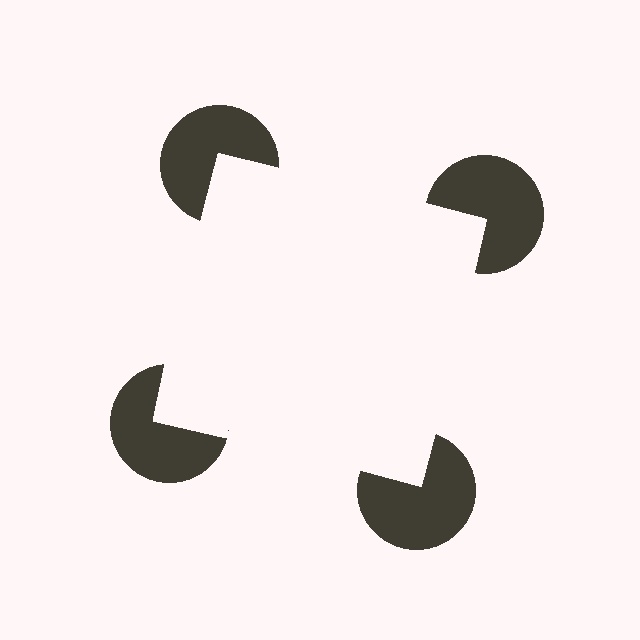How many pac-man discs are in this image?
There are 4 — one at each vertex of the illusory square.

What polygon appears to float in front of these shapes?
An illusory square — its edges are inferred from the aligned wedge cuts in the pac-man discs, not physically drawn.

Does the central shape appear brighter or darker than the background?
It typically appears slightly brighter than the background, even though no actual brightness change is drawn.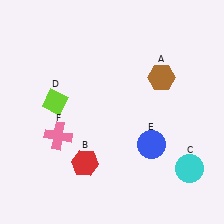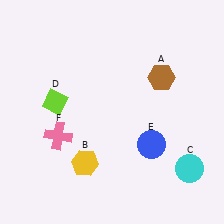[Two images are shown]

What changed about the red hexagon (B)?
In Image 1, B is red. In Image 2, it changed to yellow.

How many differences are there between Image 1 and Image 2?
There is 1 difference between the two images.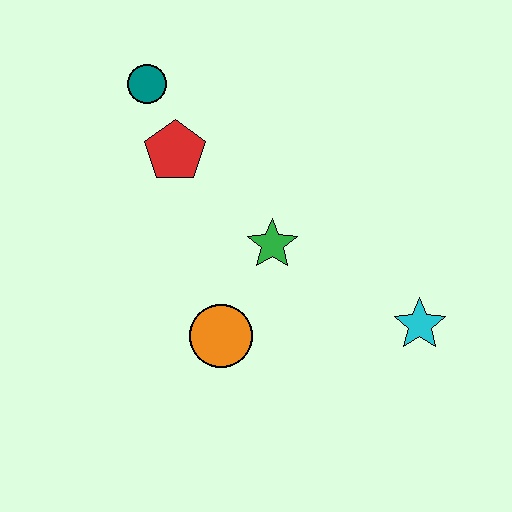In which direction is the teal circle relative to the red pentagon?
The teal circle is above the red pentagon.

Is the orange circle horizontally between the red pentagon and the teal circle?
No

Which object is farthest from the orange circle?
The teal circle is farthest from the orange circle.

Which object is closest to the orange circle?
The green star is closest to the orange circle.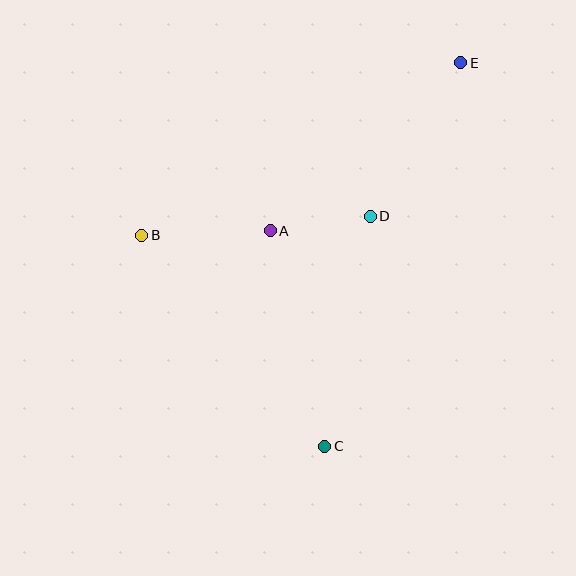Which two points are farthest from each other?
Points C and E are farthest from each other.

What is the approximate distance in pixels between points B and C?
The distance between B and C is approximately 280 pixels.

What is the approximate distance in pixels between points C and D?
The distance between C and D is approximately 235 pixels.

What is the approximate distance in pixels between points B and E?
The distance between B and E is approximately 363 pixels.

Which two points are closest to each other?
Points A and D are closest to each other.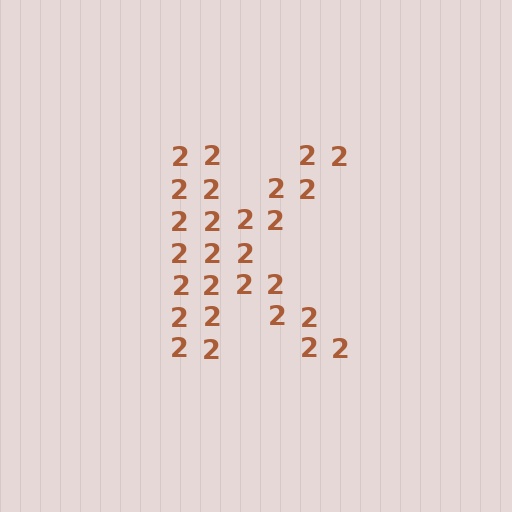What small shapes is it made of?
It is made of small digit 2's.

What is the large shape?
The large shape is the letter K.